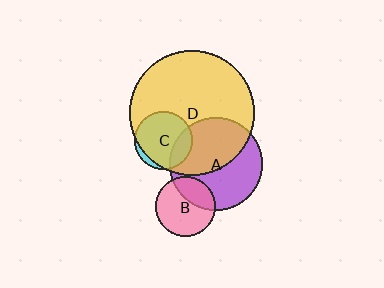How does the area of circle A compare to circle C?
Approximately 2.6 times.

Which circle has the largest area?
Circle D (yellow).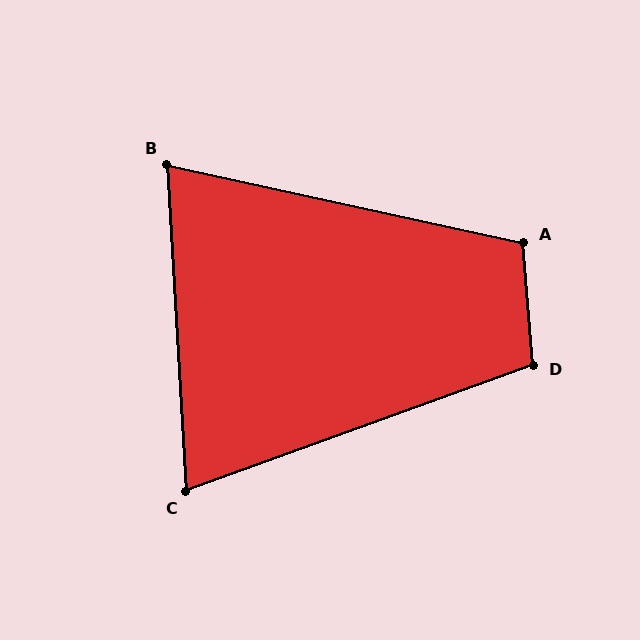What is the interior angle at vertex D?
Approximately 106 degrees (obtuse).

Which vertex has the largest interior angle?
A, at approximately 107 degrees.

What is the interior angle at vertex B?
Approximately 74 degrees (acute).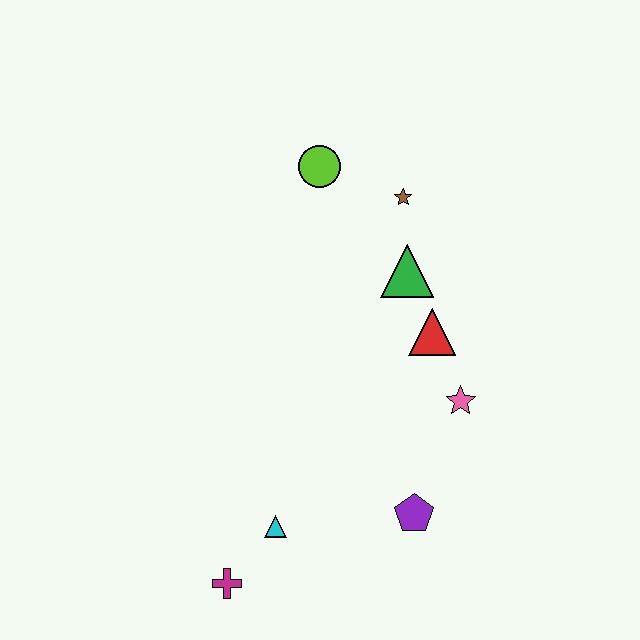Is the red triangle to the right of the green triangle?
Yes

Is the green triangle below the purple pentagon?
No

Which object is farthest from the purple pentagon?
The lime circle is farthest from the purple pentagon.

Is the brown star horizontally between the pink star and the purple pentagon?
No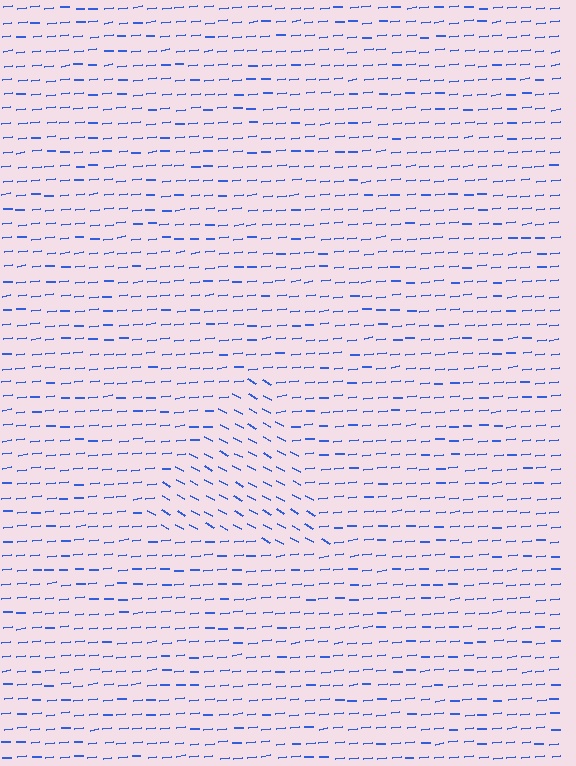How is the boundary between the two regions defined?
The boundary is defined purely by a change in line orientation (approximately 35 degrees difference). All lines are the same color and thickness.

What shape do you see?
I see a triangle.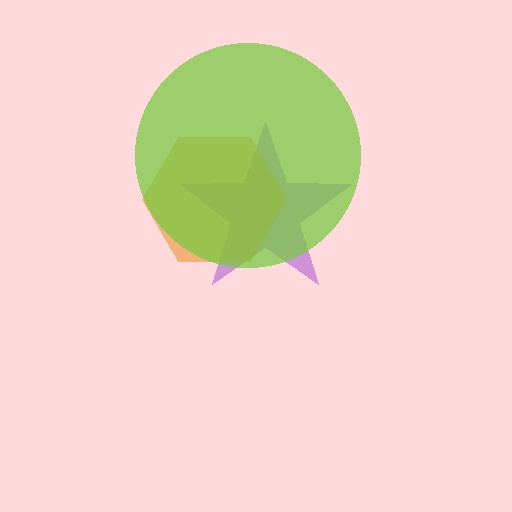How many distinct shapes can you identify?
There are 3 distinct shapes: a purple star, an orange hexagon, a lime circle.